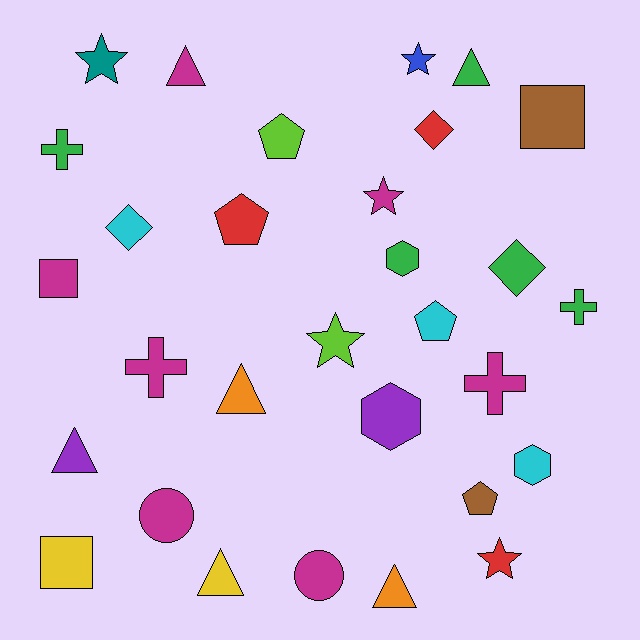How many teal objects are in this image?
There is 1 teal object.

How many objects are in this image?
There are 30 objects.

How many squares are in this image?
There are 3 squares.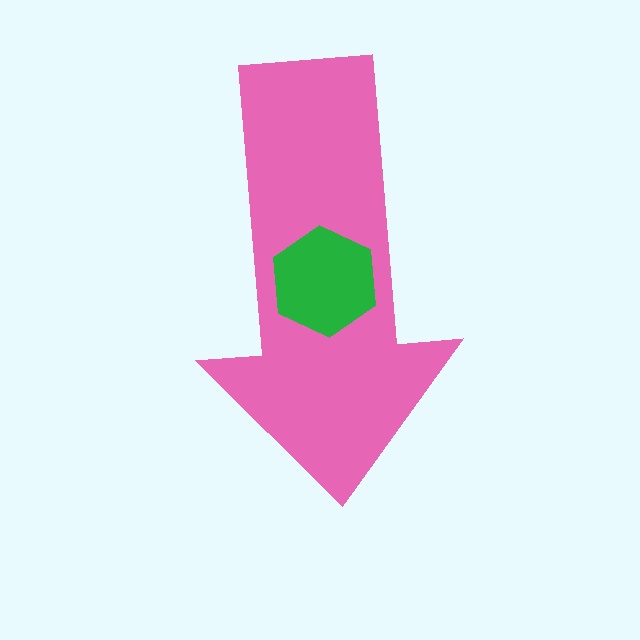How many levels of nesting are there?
2.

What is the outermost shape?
The pink arrow.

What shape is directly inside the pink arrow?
The green hexagon.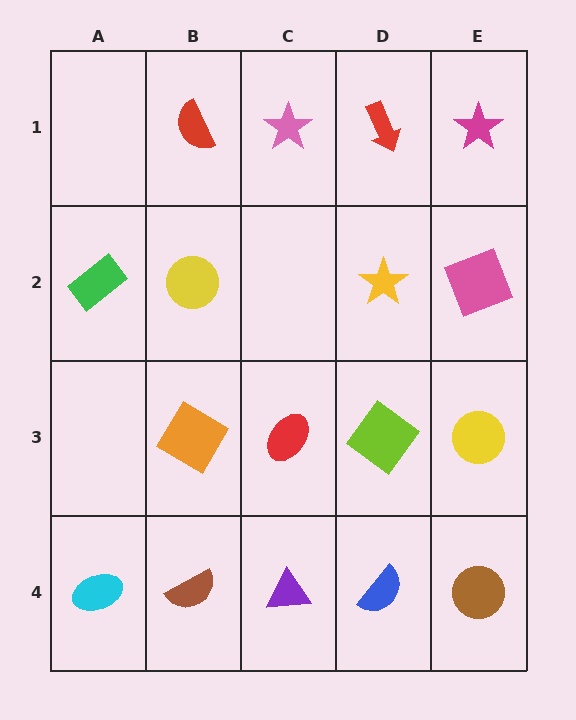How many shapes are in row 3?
4 shapes.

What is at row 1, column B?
A red semicircle.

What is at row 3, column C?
A red ellipse.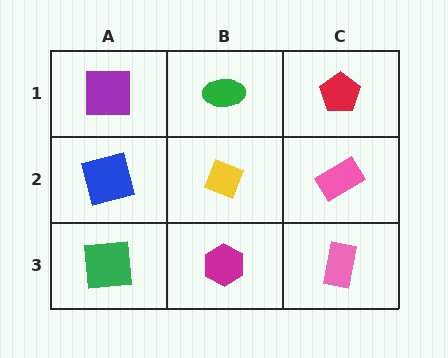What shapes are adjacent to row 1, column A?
A blue square (row 2, column A), a green ellipse (row 1, column B).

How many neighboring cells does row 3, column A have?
2.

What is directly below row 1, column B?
A yellow diamond.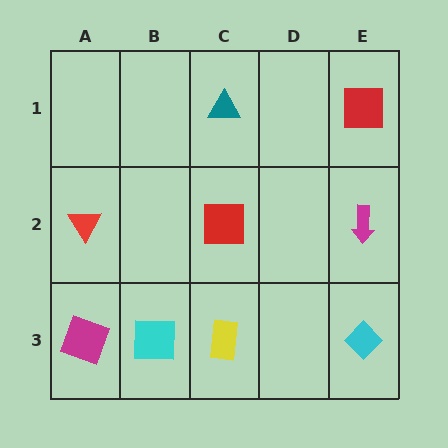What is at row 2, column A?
A red triangle.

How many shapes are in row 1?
2 shapes.